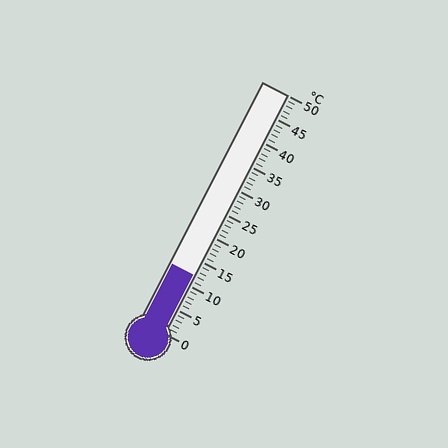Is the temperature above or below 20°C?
The temperature is below 20°C.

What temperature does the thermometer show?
The thermometer shows approximately 12°C.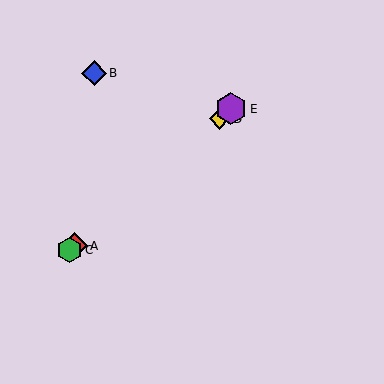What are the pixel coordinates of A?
Object A is at (74, 246).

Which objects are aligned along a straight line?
Objects A, C, D, E are aligned along a straight line.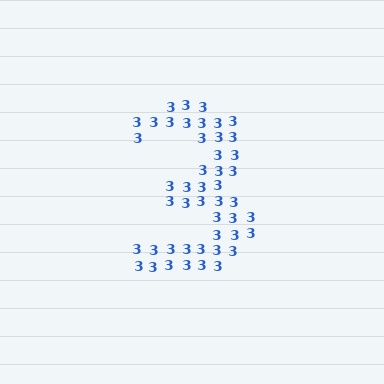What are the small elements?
The small elements are digit 3's.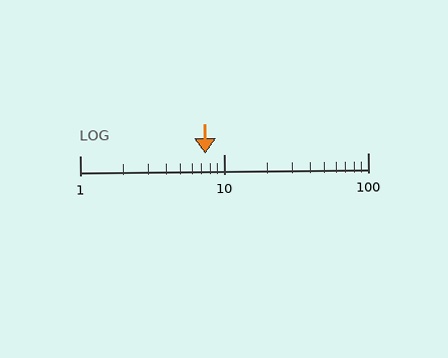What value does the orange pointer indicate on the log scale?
The pointer indicates approximately 7.4.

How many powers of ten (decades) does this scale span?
The scale spans 2 decades, from 1 to 100.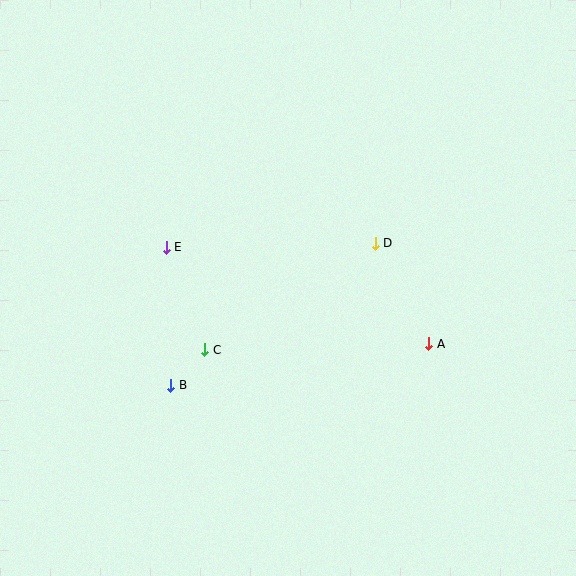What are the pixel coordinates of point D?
Point D is at (375, 243).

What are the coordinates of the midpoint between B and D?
The midpoint between B and D is at (273, 314).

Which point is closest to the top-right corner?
Point D is closest to the top-right corner.